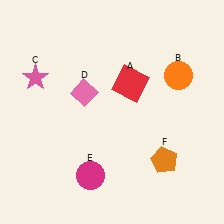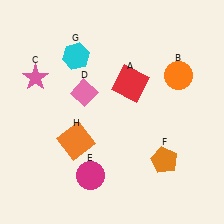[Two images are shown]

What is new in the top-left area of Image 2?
A cyan hexagon (G) was added in the top-left area of Image 2.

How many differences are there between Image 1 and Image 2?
There are 2 differences between the two images.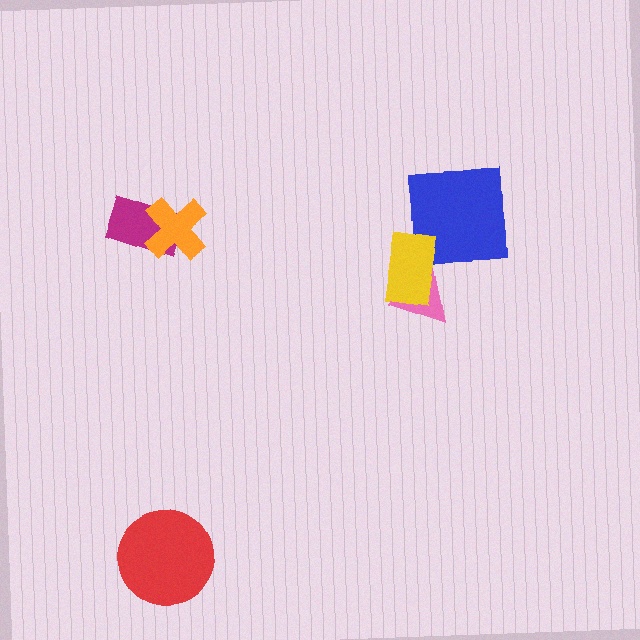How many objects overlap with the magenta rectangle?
1 object overlaps with the magenta rectangle.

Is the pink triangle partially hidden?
Yes, it is partially covered by another shape.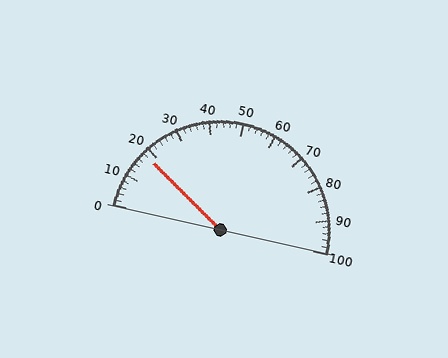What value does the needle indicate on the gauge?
The needle indicates approximately 18.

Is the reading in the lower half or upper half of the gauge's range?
The reading is in the lower half of the range (0 to 100).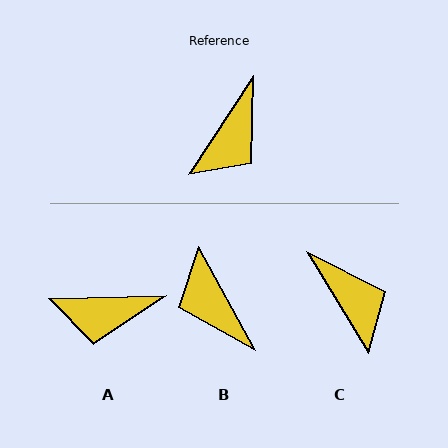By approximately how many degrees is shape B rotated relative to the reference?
Approximately 118 degrees clockwise.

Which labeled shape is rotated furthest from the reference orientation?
B, about 118 degrees away.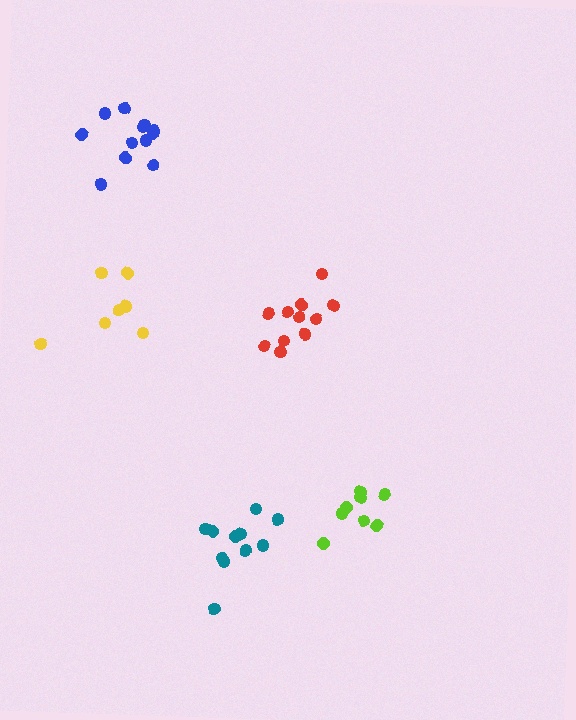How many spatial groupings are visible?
There are 5 spatial groupings.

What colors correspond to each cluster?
The clusters are colored: lime, teal, red, blue, yellow.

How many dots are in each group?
Group 1: 8 dots, Group 2: 11 dots, Group 3: 11 dots, Group 4: 12 dots, Group 5: 7 dots (49 total).